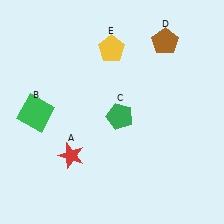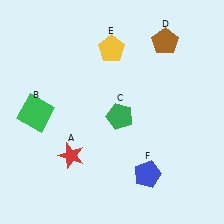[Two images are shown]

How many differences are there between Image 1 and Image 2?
There is 1 difference between the two images.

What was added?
A blue pentagon (F) was added in Image 2.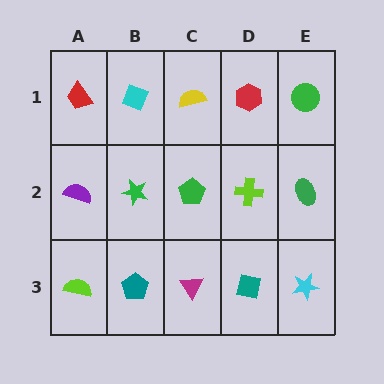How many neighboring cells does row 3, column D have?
3.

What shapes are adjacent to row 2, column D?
A red hexagon (row 1, column D), a teal square (row 3, column D), a green pentagon (row 2, column C), a green ellipse (row 2, column E).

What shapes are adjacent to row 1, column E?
A green ellipse (row 2, column E), a red hexagon (row 1, column D).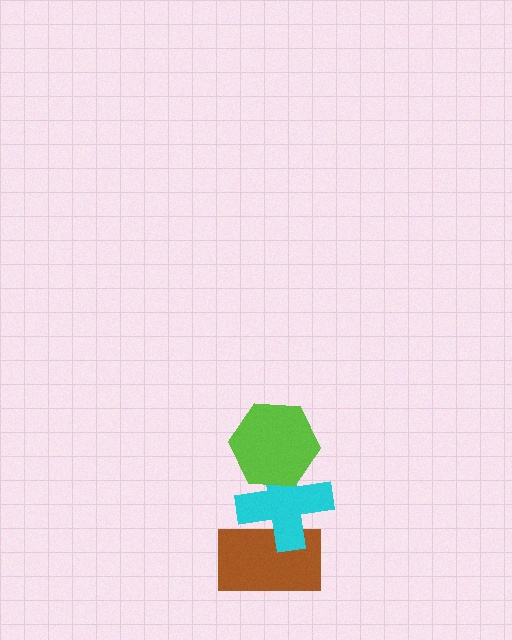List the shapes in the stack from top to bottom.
From top to bottom: the lime hexagon, the cyan cross, the brown rectangle.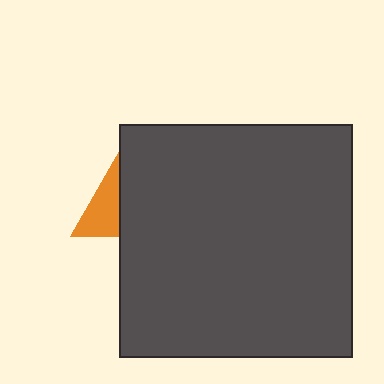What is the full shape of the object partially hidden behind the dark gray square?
The partially hidden object is an orange triangle.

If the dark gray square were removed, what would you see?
You would see the complete orange triangle.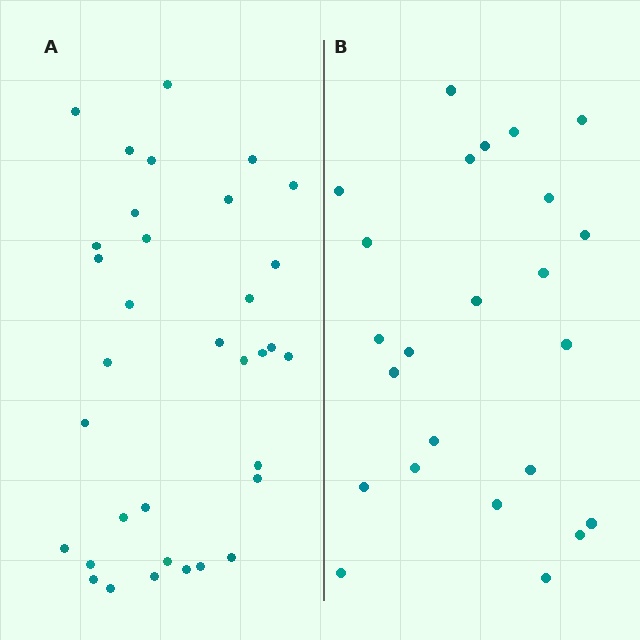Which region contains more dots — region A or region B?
Region A (the left region) has more dots.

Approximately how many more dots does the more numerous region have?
Region A has roughly 10 or so more dots than region B.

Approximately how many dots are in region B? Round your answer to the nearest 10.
About 20 dots. (The exact count is 24, which rounds to 20.)